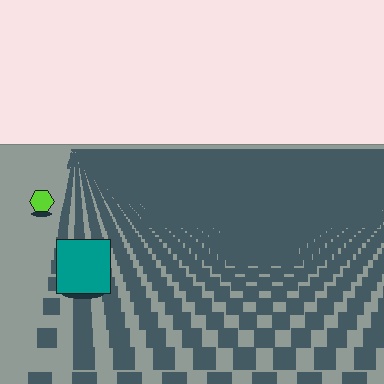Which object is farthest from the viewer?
The lime hexagon is farthest from the viewer. It appears smaller and the ground texture around it is denser.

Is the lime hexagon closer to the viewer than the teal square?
No. The teal square is closer — you can tell from the texture gradient: the ground texture is coarser near it.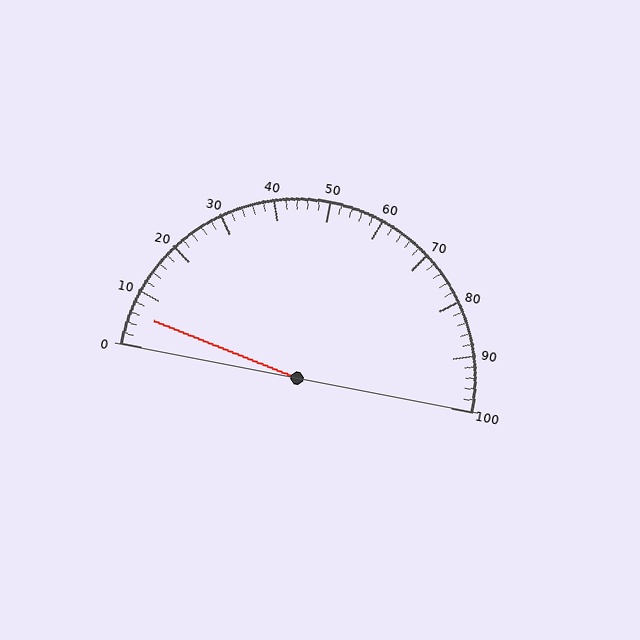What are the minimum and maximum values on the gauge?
The gauge ranges from 0 to 100.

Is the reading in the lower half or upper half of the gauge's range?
The reading is in the lower half of the range (0 to 100).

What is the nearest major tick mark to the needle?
The nearest major tick mark is 10.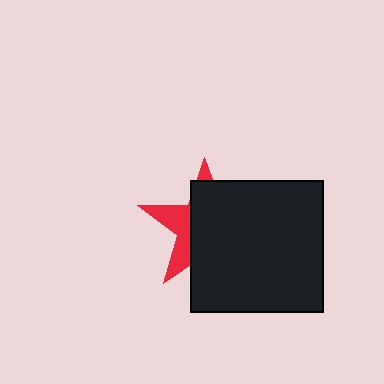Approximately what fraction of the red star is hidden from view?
Roughly 68% of the red star is hidden behind the black square.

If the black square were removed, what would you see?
You would see the complete red star.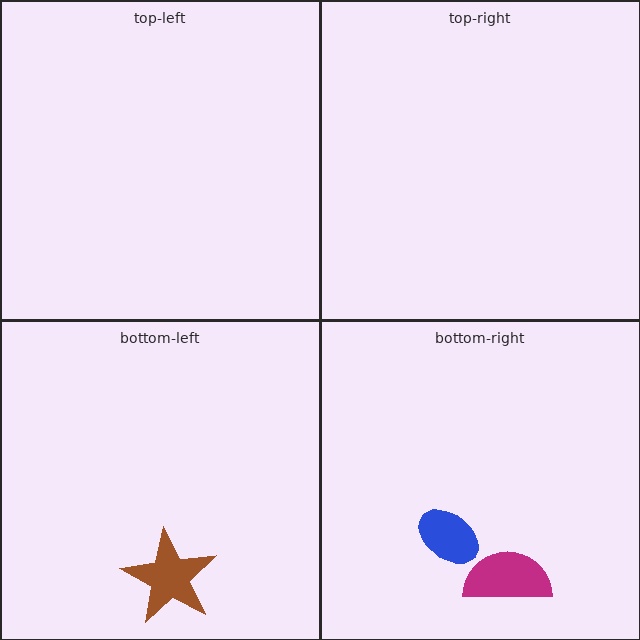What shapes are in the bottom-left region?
The brown star.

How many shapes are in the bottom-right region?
2.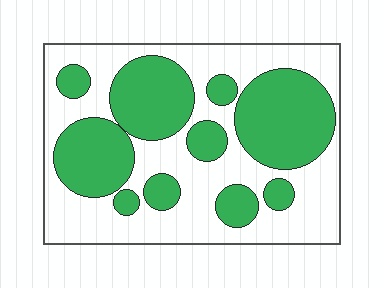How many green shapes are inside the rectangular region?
10.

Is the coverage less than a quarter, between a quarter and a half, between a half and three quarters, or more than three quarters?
Between a quarter and a half.